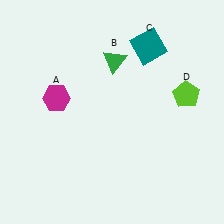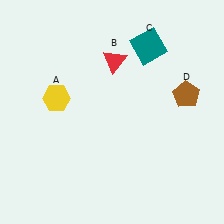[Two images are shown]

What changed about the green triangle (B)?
In Image 1, B is green. In Image 2, it changed to red.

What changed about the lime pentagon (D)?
In Image 1, D is lime. In Image 2, it changed to brown.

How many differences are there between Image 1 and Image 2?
There are 3 differences between the two images.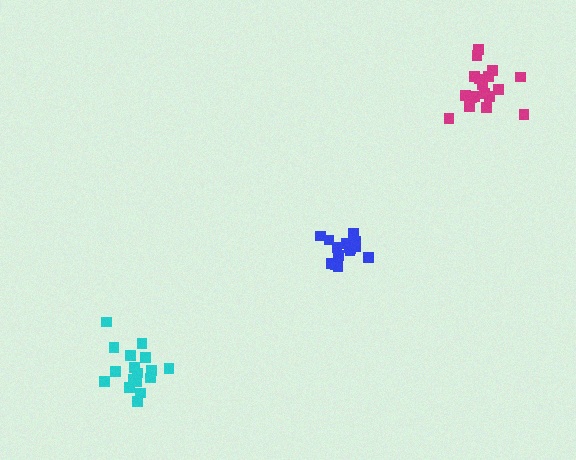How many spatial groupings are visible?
There are 3 spatial groupings.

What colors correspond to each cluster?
The clusters are colored: cyan, blue, magenta.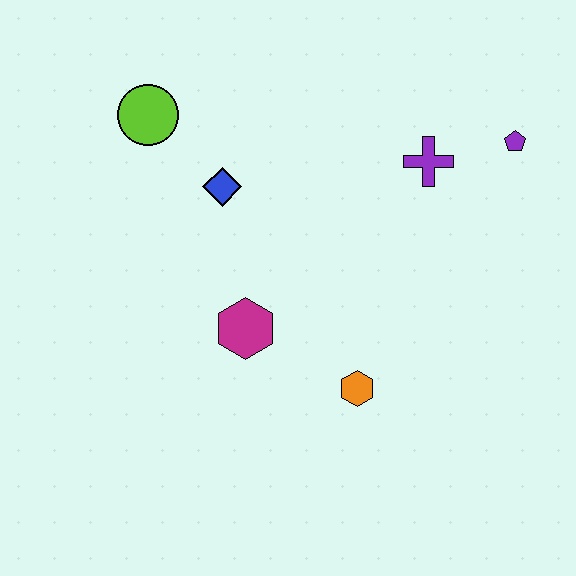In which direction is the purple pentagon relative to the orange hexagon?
The purple pentagon is above the orange hexagon.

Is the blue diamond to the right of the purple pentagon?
No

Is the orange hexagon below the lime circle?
Yes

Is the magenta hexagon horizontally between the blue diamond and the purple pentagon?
Yes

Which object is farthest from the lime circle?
The purple pentagon is farthest from the lime circle.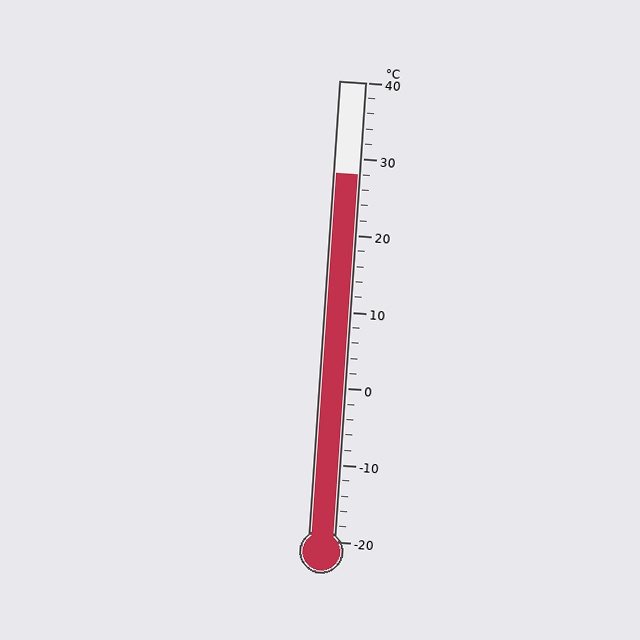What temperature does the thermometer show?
The thermometer shows approximately 28°C.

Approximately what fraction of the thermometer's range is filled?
The thermometer is filled to approximately 80% of its range.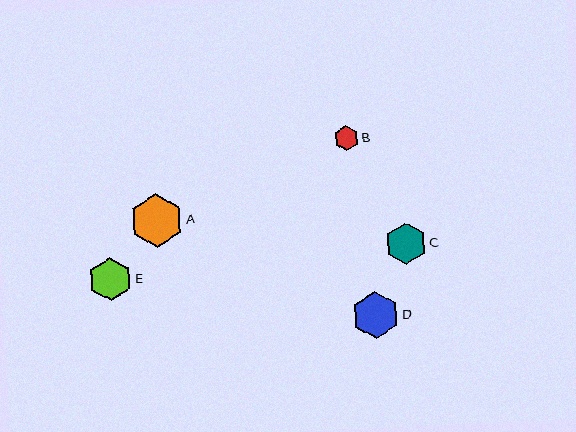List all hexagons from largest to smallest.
From largest to smallest: A, D, E, C, B.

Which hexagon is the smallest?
Hexagon B is the smallest with a size of approximately 25 pixels.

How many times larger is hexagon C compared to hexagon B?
Hexagon C is approximately 1.7 times the size of hexagon B.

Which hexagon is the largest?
Hexagon A is the largest with a size of approximately 53 pixels.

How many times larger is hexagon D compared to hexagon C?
Hexagon D is approximately 1.1 times the size of hexagon C.